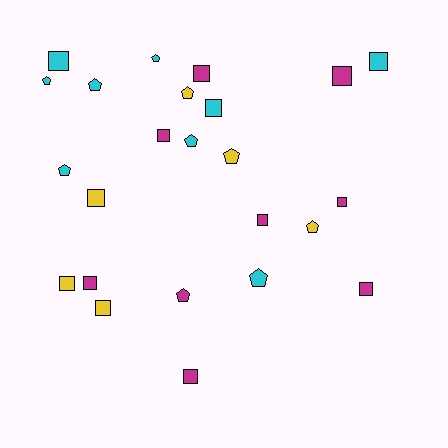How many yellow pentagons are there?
There are 3 yellow pentagons.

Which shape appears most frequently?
Square, with 14 objects.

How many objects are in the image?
There are 24 objects.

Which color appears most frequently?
Cyan, with 9 objects.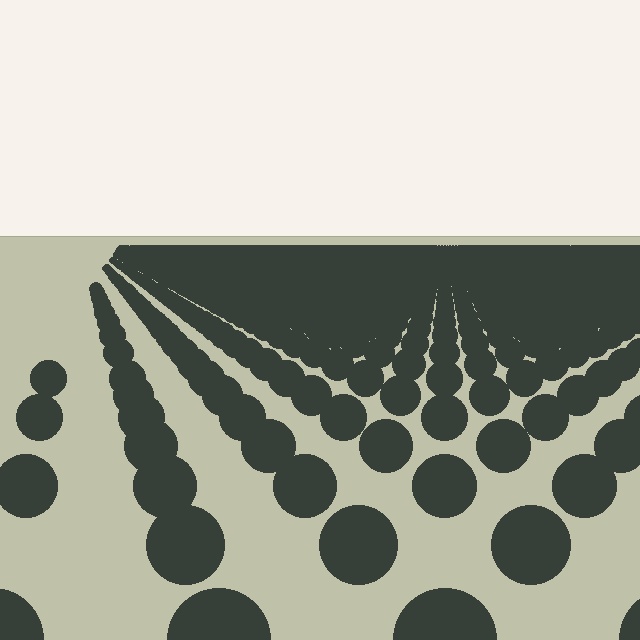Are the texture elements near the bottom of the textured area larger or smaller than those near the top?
Larger. Near the bottom, elements are closer to the viewer and appear at a bigger on-screen size.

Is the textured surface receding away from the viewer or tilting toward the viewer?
The surface is receding away from the viewer. Texture elements get smaller and denser toward the top.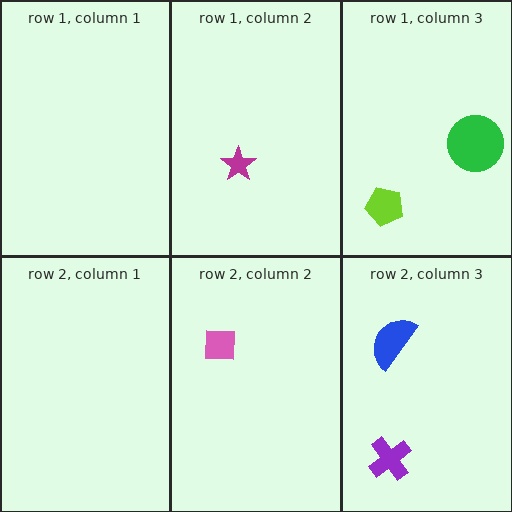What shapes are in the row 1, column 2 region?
The magenta star.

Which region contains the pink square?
The row 2, column 2 region.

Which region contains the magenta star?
The row 1, column 2 region.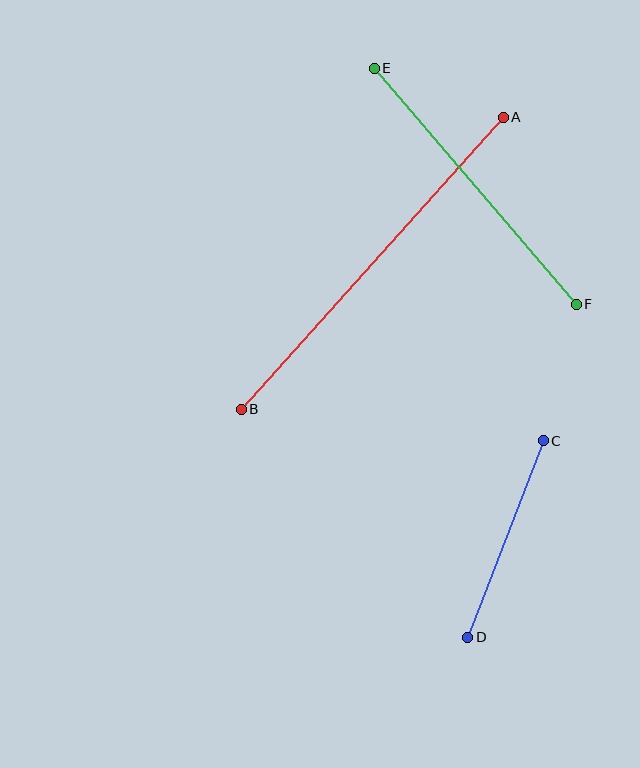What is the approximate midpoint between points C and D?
The midpoint is at approximately (505, 539) pixels.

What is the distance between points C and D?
The distance is approximately 211 pixels.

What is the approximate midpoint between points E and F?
The midpoint is at approximately (475, 186) pixels.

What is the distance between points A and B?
The distance is approximately 392 pixels.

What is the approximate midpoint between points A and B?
The midpoint is at approximately (372, 263) pixels.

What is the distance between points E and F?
The distance is approximately 311 pixels.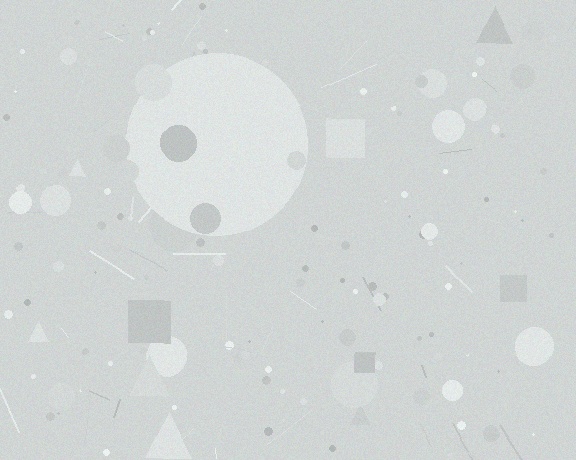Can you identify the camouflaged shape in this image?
The camouflaged shape is a circle.